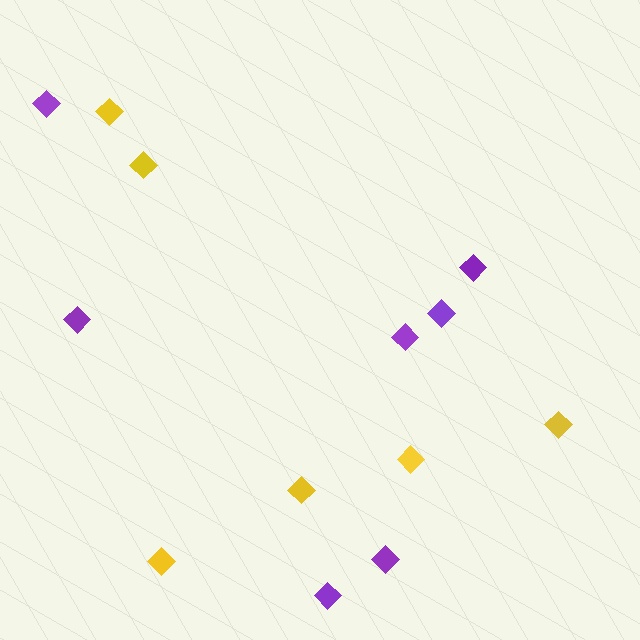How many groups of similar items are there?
There are 2 groups: one group of purple diamonds (7) and one group of yellow diamonds (6).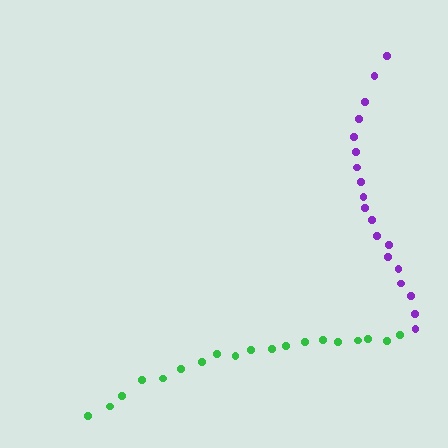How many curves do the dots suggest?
There are 2 distinct paths.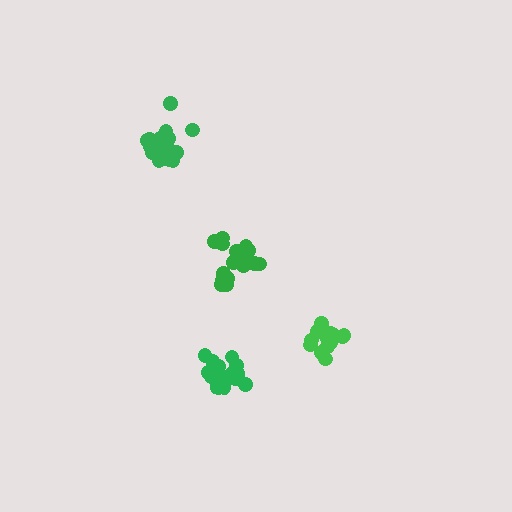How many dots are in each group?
Group 1: 16 dots, Group 2: 19 dots, Group 3: 18 dots, Group 4: 15 dots (68 total).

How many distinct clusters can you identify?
There are 4 distinct clusters.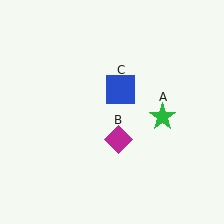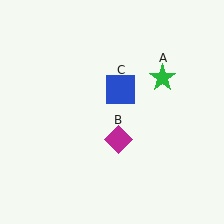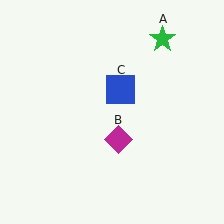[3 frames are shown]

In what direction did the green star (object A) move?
The green star (object A) moved up.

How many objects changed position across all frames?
1 object changed position: green star (object A).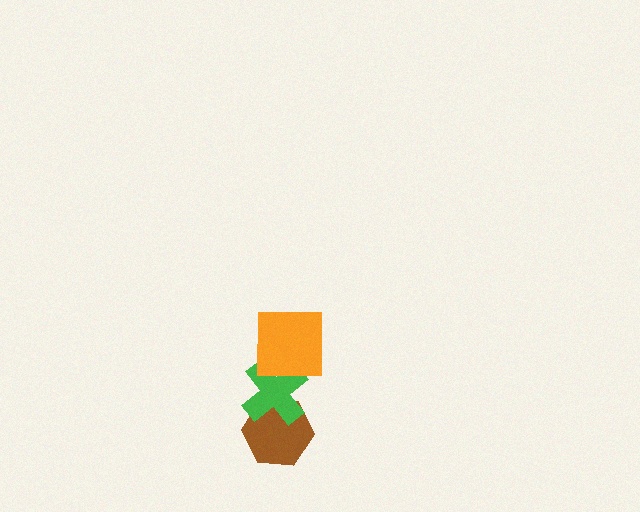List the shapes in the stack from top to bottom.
From top to bottom: the orange square, the green cross, the brown hexagon.